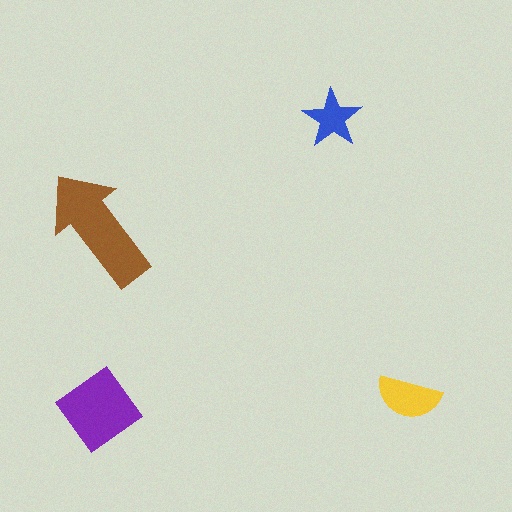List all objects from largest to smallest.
The brown arrow, the purple diamond, the yellow semicircle, the blue star.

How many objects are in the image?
There are 4 objects in the image.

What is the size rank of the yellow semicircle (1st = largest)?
3rd.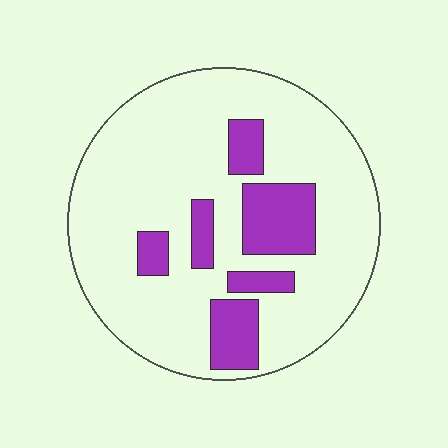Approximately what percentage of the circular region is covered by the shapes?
Approximately 20%.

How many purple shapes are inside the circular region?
6.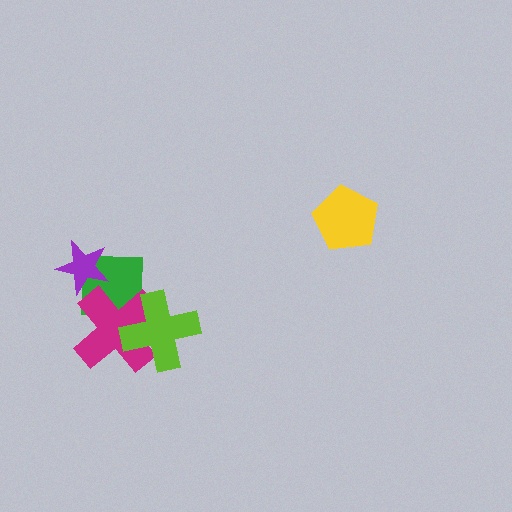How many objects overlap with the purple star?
1 object overlaps with the purple star.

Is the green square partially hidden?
Yes, it is partially covered by another shape.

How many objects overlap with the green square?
2 objects overlap with the green square.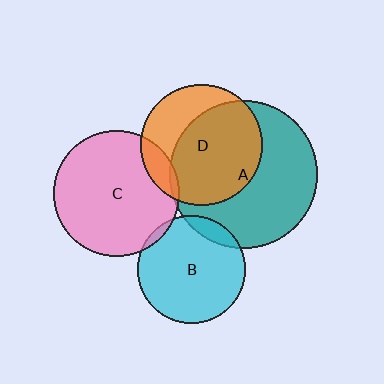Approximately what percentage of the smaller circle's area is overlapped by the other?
Approximately 5%.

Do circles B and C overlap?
Yes.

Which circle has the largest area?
Circle A (teal).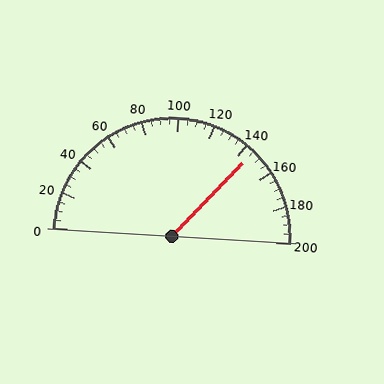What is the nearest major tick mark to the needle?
The nearest major tick mark is 140.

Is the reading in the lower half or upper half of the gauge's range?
The reading is in the upper half of the range (0 to 200).